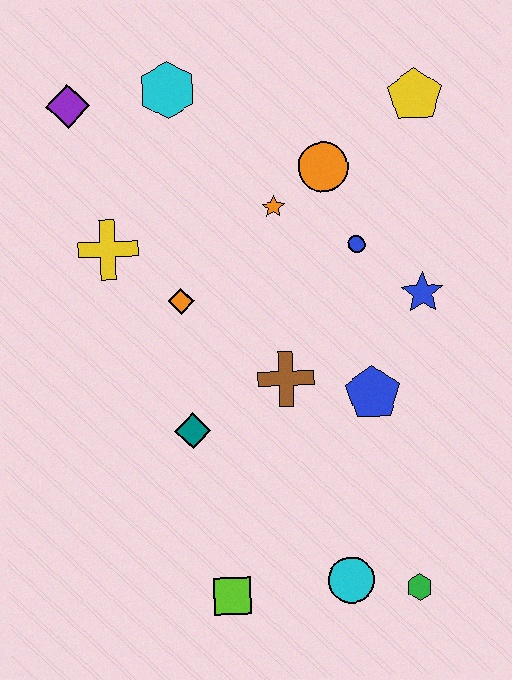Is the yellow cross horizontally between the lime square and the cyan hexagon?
No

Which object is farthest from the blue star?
The purple diamond is farthest from the blue star.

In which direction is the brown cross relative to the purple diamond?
The brown cross is below the purple diamond.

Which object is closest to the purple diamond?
The cyan hexagon is closest to the purple diamond.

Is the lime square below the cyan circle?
Yes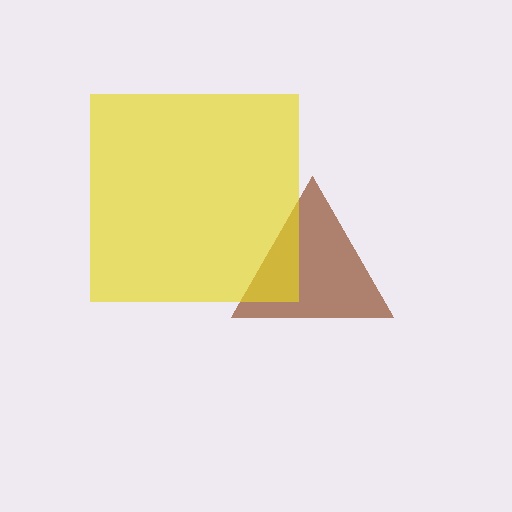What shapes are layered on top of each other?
The layered shapes are: a brown triangle, a yellow square.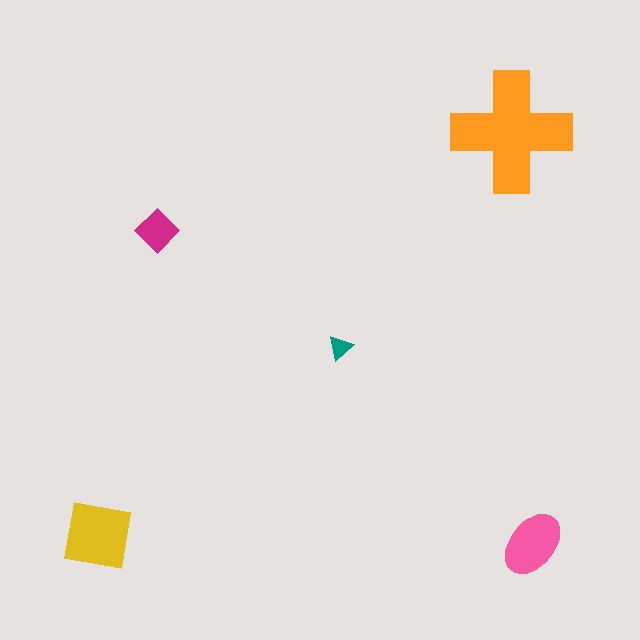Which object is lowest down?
The pink ellipse is bottommost.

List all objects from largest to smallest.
The orange cross, the yellow square, the pink ellipse, the magenta diamond, the teal triangle.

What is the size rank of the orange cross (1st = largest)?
1st.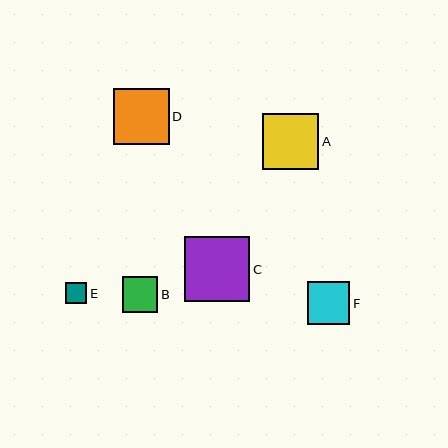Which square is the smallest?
Square E is the smallest with a size of approximately 21 pixels.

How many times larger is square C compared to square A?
Square C is approximately 1.1 times the size of square A.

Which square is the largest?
Square C is the largest with a size of approximately 65 pixels.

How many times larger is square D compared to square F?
Square D is approximately 1.3 times the size of square F.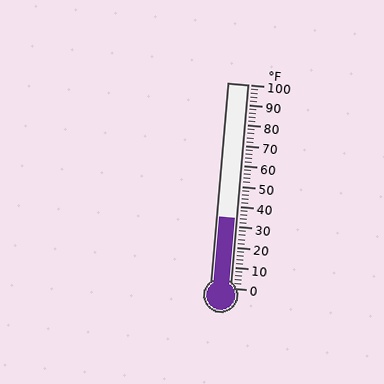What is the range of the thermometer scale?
The thermometer scale ranges from 0°F to 100°F.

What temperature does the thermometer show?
The thermometer shows approximately 34°F.